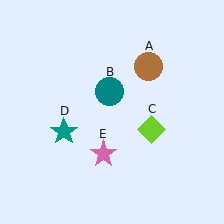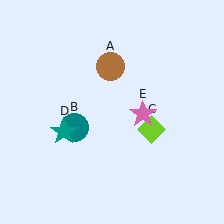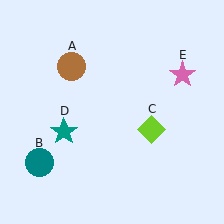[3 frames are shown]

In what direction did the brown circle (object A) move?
The brown circle (object A) moved left.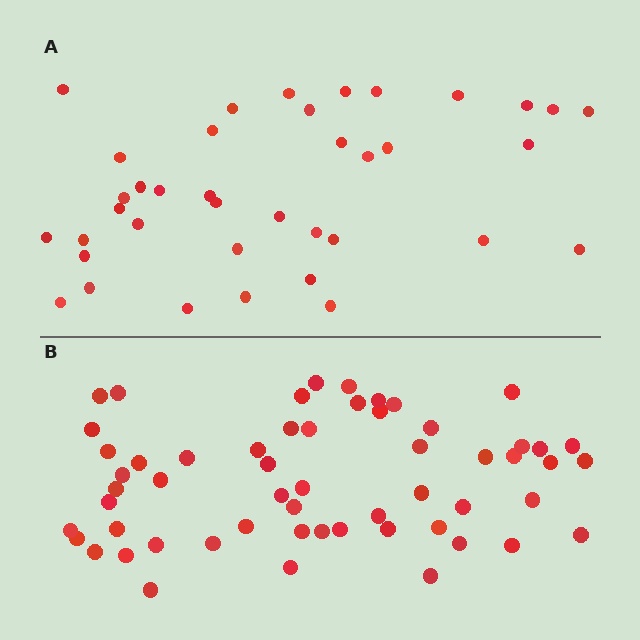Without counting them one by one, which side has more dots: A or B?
Region B (the bottom region) has more dots.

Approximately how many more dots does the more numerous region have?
Region B has approximately 20 more dots than region A.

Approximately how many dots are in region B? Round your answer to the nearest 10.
About 60 dots. (The exact count is 57, which rounds to 60.)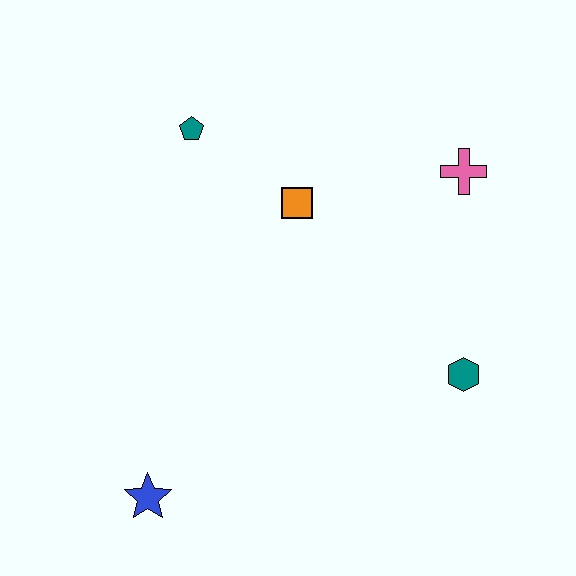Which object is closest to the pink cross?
The orange square is closest to the pink cross.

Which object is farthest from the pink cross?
The blue star is farthest from the pink cross.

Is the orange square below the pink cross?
Yes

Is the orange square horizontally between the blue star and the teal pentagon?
No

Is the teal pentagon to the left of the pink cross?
Yes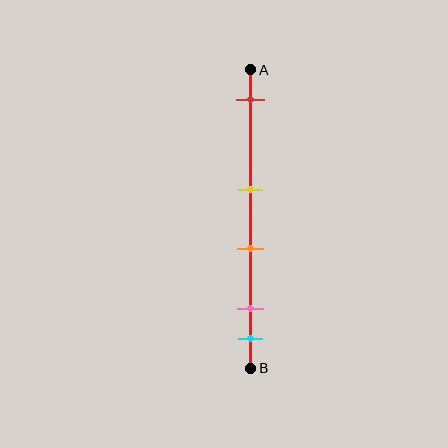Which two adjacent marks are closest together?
The pink and cyan marks are the closest adjacent pair.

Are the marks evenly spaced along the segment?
No, the marks are not evenly spaced.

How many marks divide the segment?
There are 5 marks dividing the segment.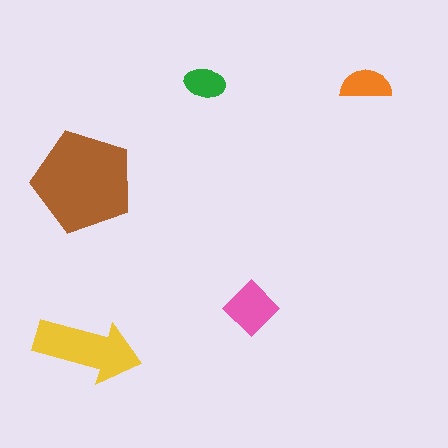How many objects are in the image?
There are 5 objects in the image.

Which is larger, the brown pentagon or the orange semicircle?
The brown pentagon.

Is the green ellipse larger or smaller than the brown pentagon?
Smaller.